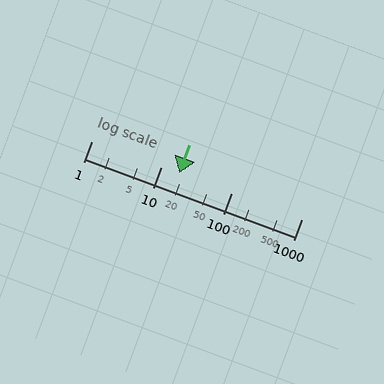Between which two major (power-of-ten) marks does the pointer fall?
The pointer is between 10 and 100.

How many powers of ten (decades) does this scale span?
The scale spans 3 decades, from 1 to 1000.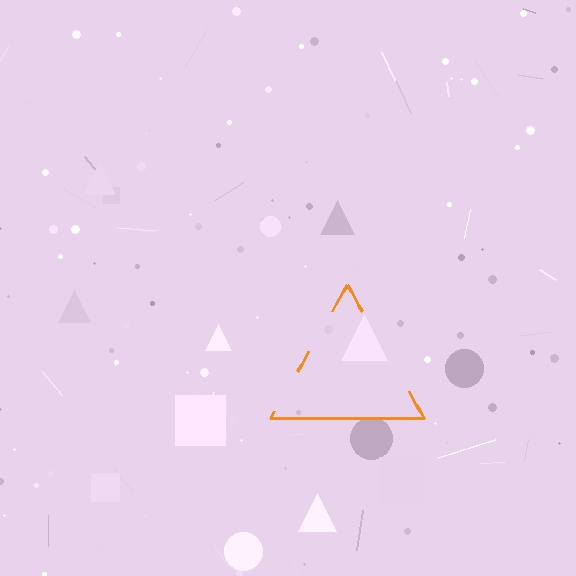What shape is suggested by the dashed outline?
The dashed outline suggests a triangle.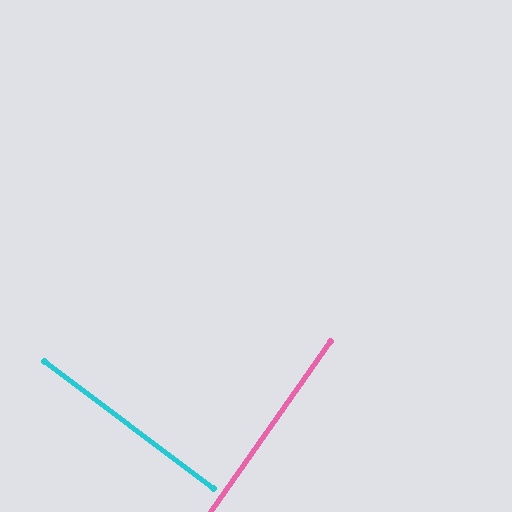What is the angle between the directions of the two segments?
Approximately 88 degrees.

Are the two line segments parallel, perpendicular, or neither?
Perpendicular — they meet at approximately 88°.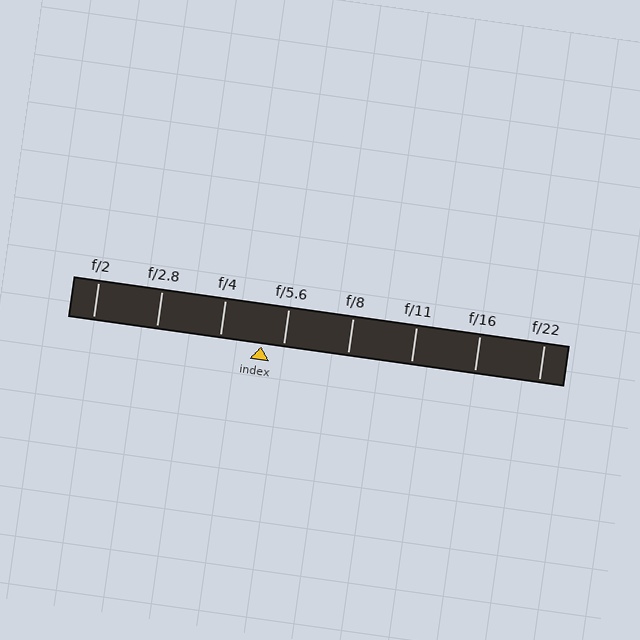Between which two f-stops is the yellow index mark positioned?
The index mark is between f/4 and f/5.6.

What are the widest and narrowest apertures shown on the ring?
The widest aperture shown is f/2 and the narrowest is f/22.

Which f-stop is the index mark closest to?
The index mark is closest to f/5.6.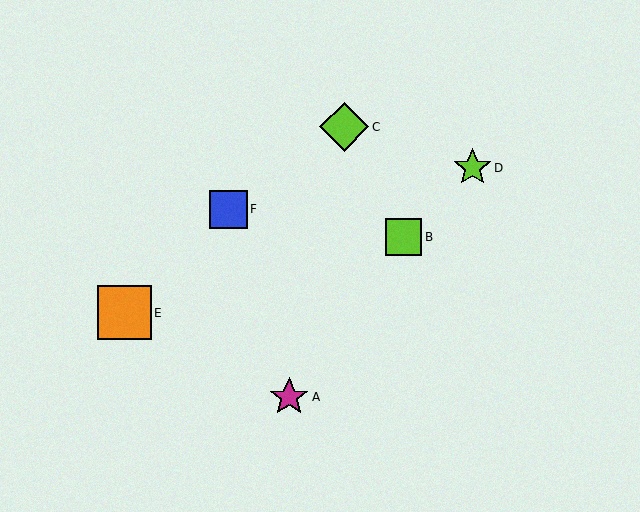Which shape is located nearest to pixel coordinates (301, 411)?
The magenta star (labeled A) at (289, 397) is nearest to that location.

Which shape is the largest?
The orange square (labeled E) is the largest.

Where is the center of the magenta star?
The center of the magenta star is at (289, 397).